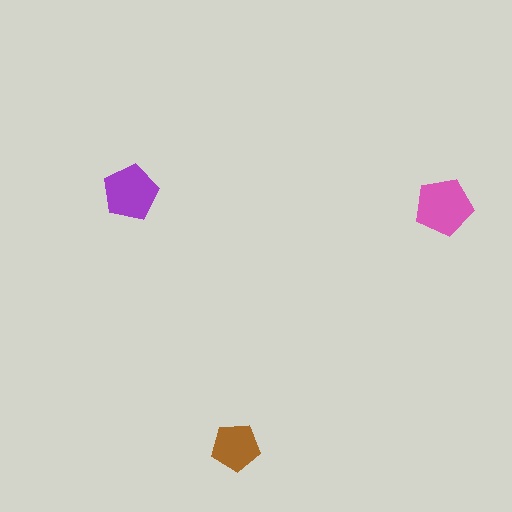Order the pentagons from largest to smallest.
the pink one, the purple one, the brown one.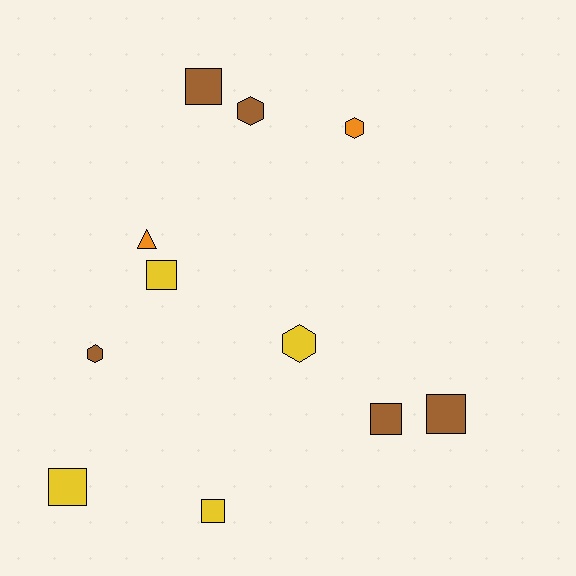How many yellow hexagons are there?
There is 1 yellow hexagon.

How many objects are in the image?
There are 11 objects.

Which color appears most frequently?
Brown, with 5 objects.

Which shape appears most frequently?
Square, with 6 objects.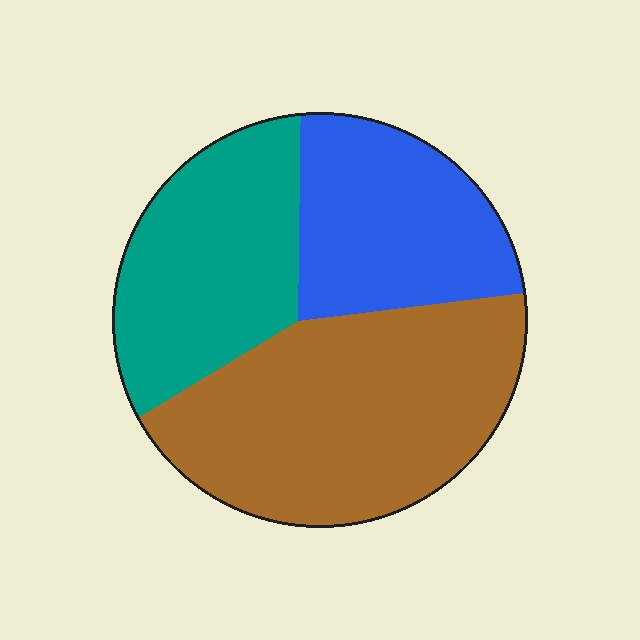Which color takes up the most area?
Brown, at roughly 45%.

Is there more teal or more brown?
Brown.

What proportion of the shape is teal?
Teal covers roughly 30% of the shape.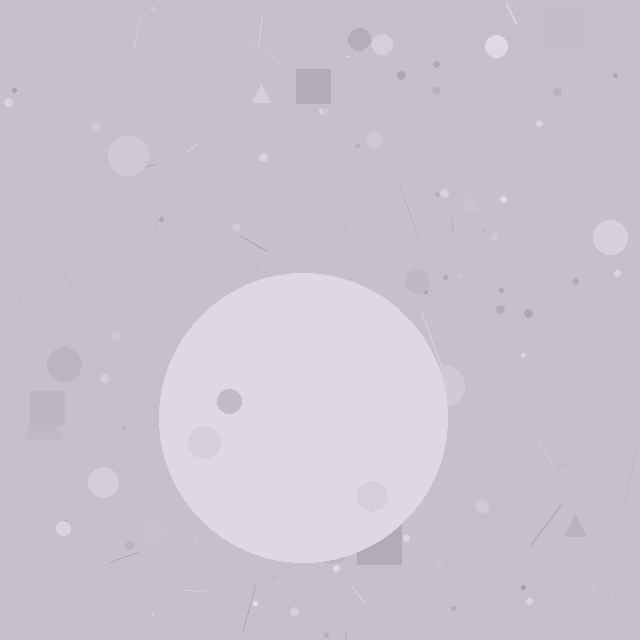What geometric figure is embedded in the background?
A circle is embedded in the background.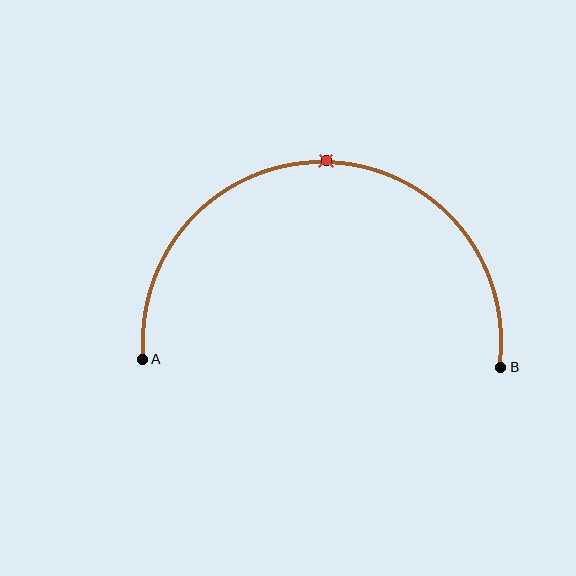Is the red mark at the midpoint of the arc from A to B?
Yes. The red mark lies on the arc at equal arc-length from both A and B — it is the arc midpoint.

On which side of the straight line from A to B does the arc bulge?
The arc bulges above the straight line connecting A and B.